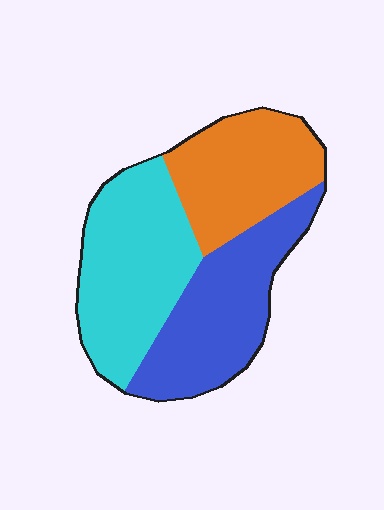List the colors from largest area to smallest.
From largest to smallest: cyan, blue, orange.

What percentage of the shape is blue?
Blue takes up about one third (1/3) of the shape.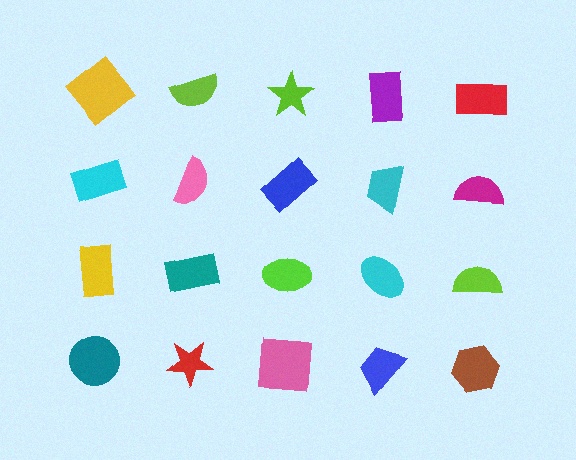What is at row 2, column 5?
A magenta semicircle.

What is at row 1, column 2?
A lime semicircle.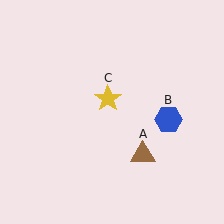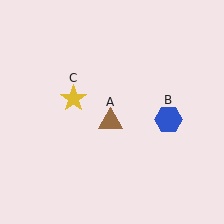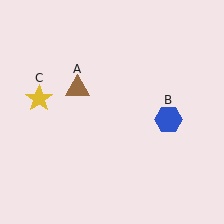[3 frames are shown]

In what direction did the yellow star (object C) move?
The yellow star (object C) moved left.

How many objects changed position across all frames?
2 objects changed position: brown triangle (object A), yellow star (object C).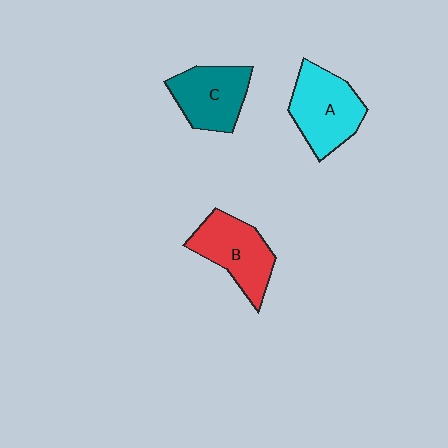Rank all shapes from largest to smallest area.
From largest to smallest: A (cyan), B (red), C (teal).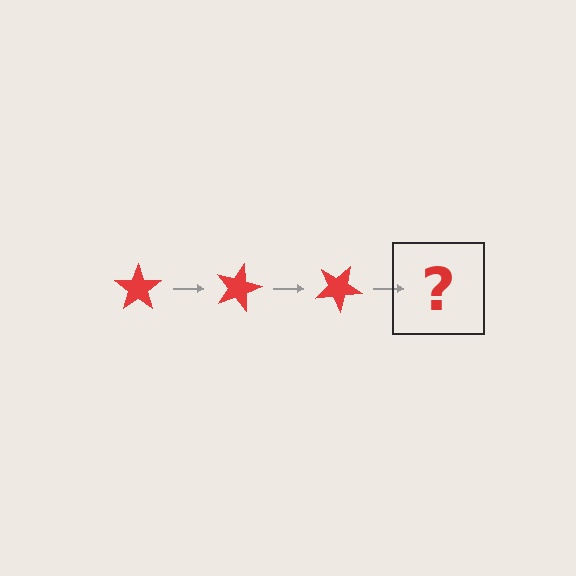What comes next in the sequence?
The next element should be a red star rotated 45 degrees.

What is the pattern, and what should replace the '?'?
The pattern is that the star rotates 15 degrees each step. The '?' should be a red star rotated 45 degrees.